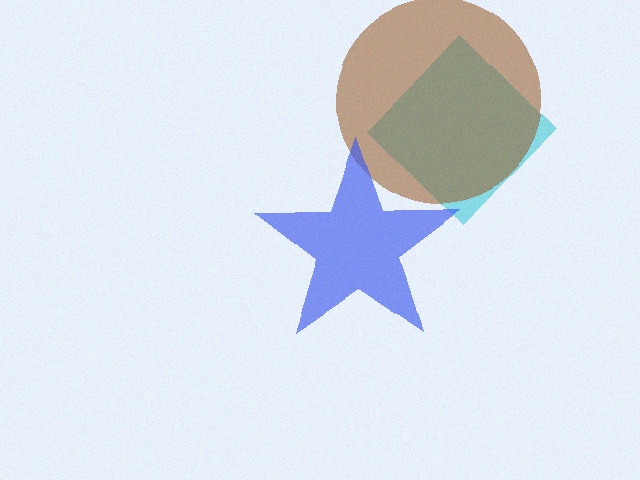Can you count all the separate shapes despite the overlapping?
Yes, there are 3 separate shapes.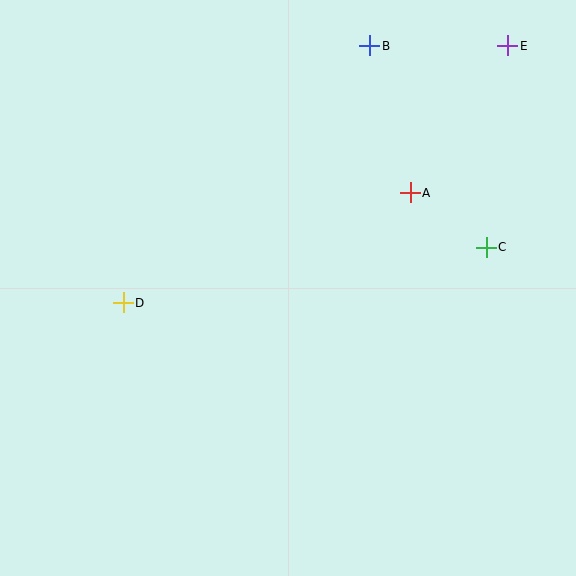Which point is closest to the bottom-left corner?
Point D is closest to the bottom-left corner.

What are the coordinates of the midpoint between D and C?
The midpoint between D and C is at (305, 275).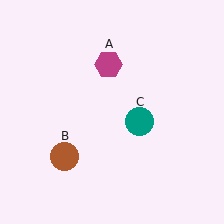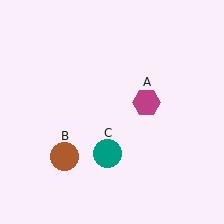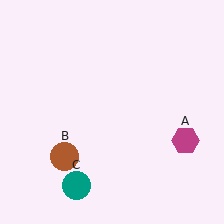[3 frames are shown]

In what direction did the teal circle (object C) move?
The teal circle (object C) moved down and to the left.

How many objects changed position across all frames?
2 objects changed position: magenta hexagon (object A), teal circle (object C).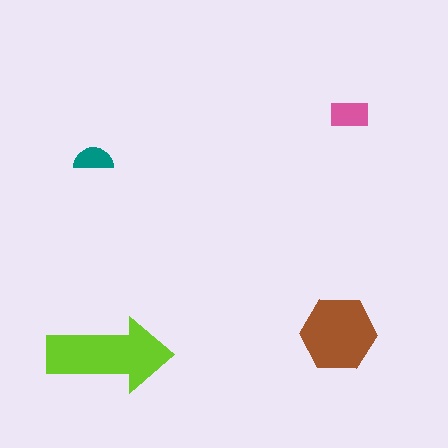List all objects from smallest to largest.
The teal semicircle, the pink rectangle, the brown hexagon, the lime arrow.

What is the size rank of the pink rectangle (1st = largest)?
3rd.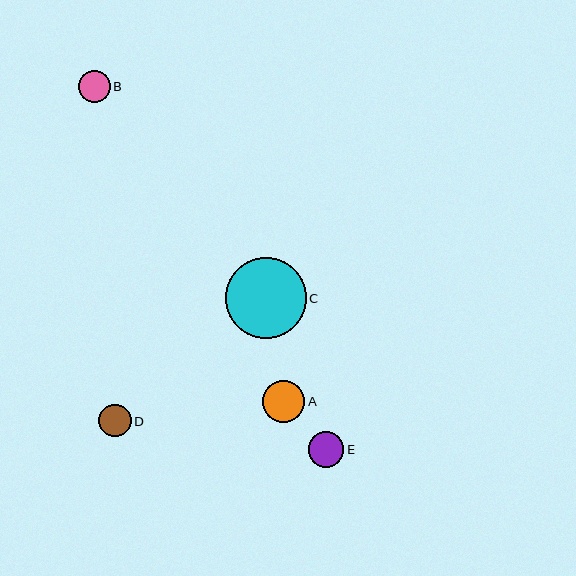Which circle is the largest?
Circle C is the largest with a size of approximately 81 pixels.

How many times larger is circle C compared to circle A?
Circle C is approximately 1.9 times the size of circle A.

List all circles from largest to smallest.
From largest to smallest: C, A, E, D, B.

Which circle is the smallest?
Circle B is the smallest with a size of approximately 32 pixels.